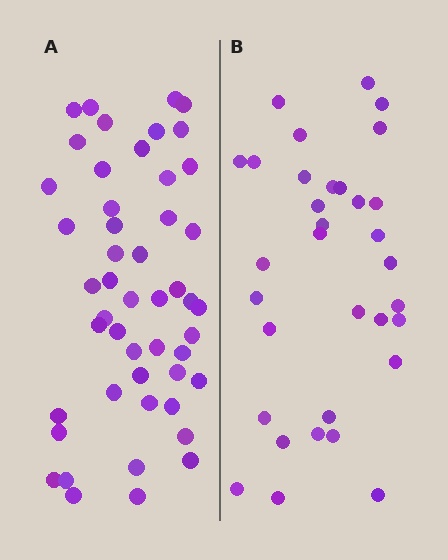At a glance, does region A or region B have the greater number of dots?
Region A (the left region) has more dots.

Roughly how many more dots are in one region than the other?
Region A has approximately 15 more dots than region B.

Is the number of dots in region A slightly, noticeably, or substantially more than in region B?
Region A has substantially more. The ratio is roughly 1.5 to 1.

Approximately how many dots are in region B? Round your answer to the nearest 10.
About 30 dots. (The exact count is 33, which rounds to 30.)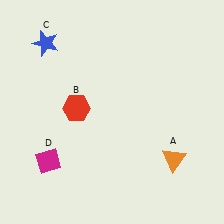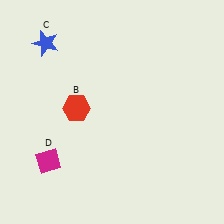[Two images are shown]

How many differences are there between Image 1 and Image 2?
There is 1 difference between the two images.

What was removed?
The orange triangle (A) was removed in Image 2.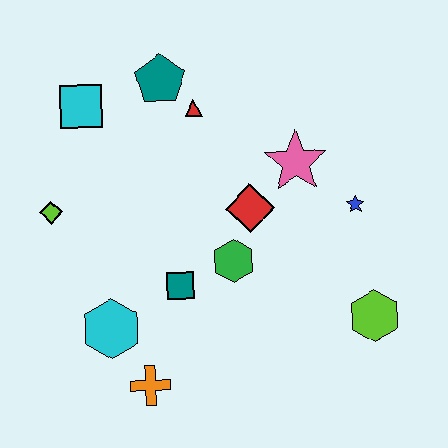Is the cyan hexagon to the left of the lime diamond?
No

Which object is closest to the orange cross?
The cyan hexagon is closest to the orange cross.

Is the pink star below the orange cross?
No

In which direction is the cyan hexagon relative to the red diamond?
The cyan hexagon is to the left of the red diamond.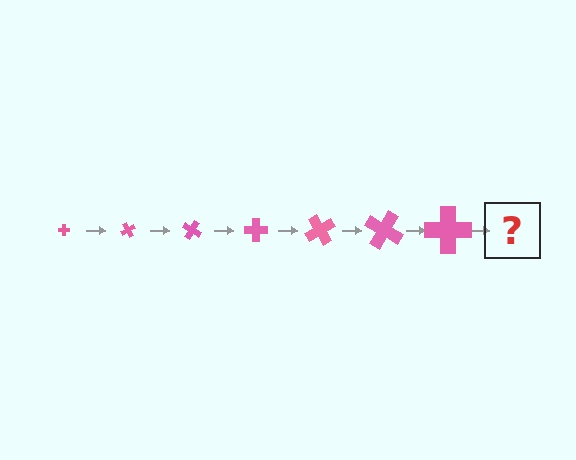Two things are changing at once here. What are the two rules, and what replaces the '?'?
The two rules are that the cross grows larger each step and it rotates 60 degrees each step. The '?' should be a cross, larger than the previous one and rotated 420 degrees from the start.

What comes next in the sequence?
The next element should be a cross, larger than the previous one and rotated 420 degrees from the start.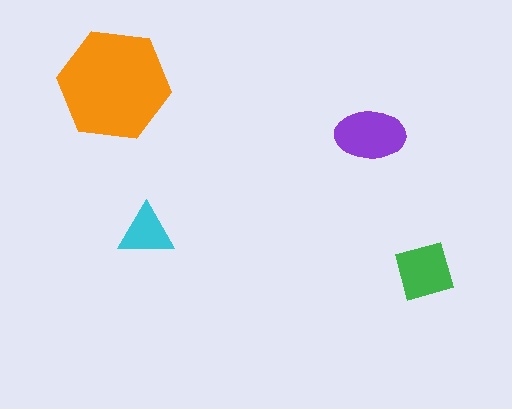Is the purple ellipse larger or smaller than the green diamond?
Larger.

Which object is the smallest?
The cyan triangle.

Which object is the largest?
The orange hexagon.